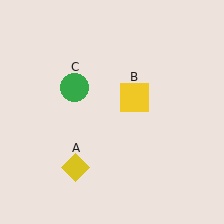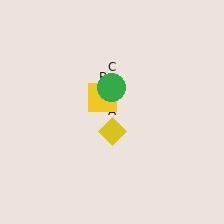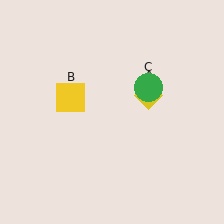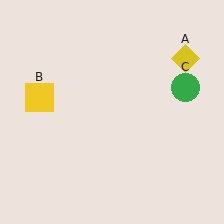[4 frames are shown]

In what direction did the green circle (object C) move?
The green circle (object C) moved right.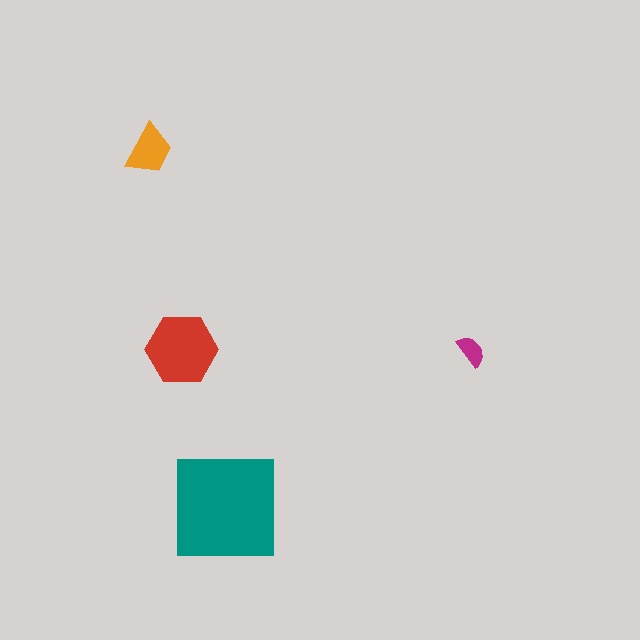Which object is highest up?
The orange trapezoid is topmost.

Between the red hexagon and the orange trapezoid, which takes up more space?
The red hexagon.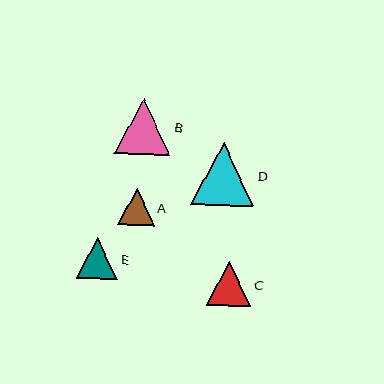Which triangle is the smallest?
Triangle A is the smallest with a size of approximately 37 pixels.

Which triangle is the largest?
Triangle D is the largest with a size of approximately 63 pixels.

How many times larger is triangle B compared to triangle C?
Triangle B is approximately 1.3 times the size of triangle C.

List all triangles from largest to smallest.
From largest to smallest: D, B, C, E, A.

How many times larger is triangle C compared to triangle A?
Triangle C is approximately 1.2 times the size of triangle A.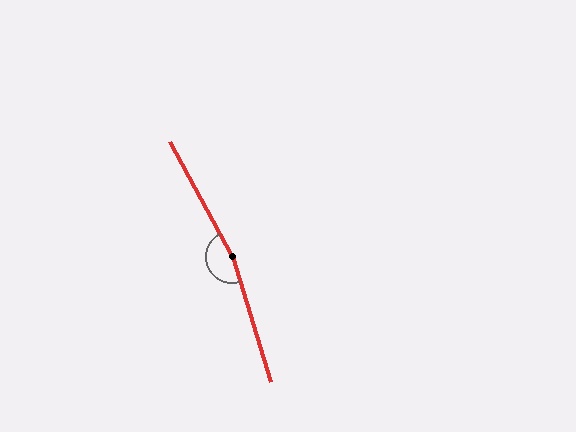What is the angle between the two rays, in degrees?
Approximately 169 degrees.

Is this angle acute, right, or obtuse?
It is obtuse.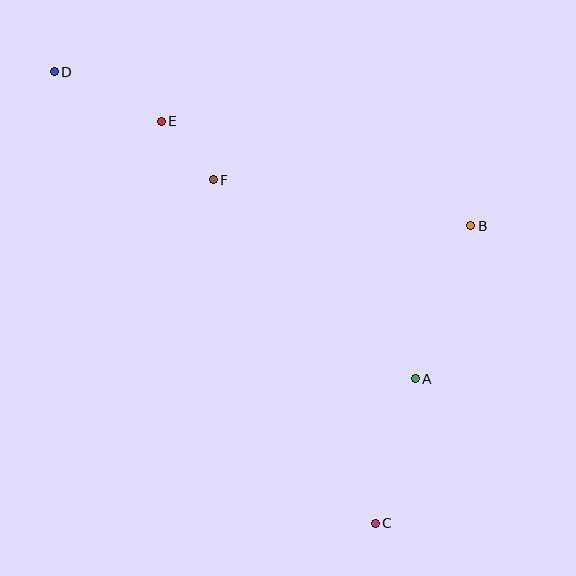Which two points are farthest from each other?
Points C and D are farthest from each other.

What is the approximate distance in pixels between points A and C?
The distance between A and C is approximately 150 pixels.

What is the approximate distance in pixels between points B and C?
The distance between B and C is approximately 313 pixels.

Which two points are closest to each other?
Points E and F are closest to each other.